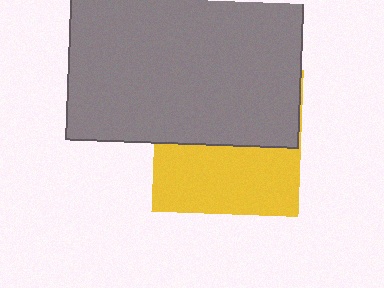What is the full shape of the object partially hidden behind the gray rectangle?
The partially hidden object is a yellow square.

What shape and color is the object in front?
The object in front is a gray rectangle.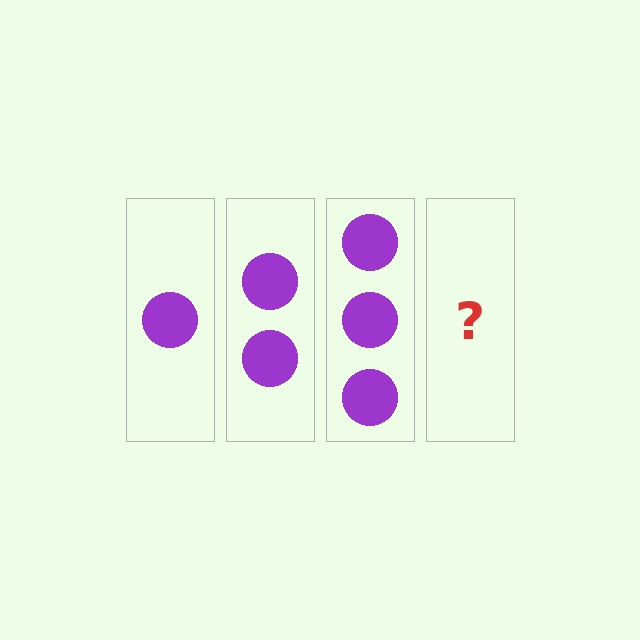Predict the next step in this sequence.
The next step is 4 circles.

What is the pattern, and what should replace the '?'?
The pattern is that each step adds one more circle. The '?' should be 4 circles.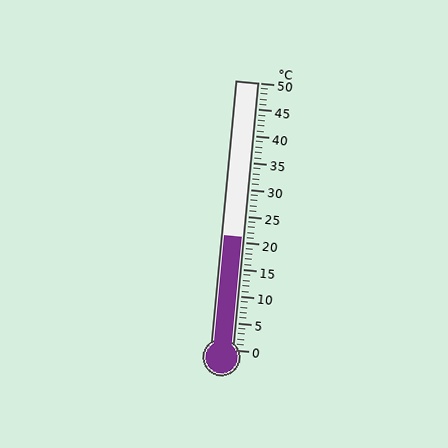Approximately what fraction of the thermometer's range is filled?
The thermometer is filled to approximately 40% of its range.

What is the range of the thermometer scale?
The thermometer scale ranges from 0°C to 50°C.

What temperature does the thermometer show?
The thermometer shows approximately 21°C.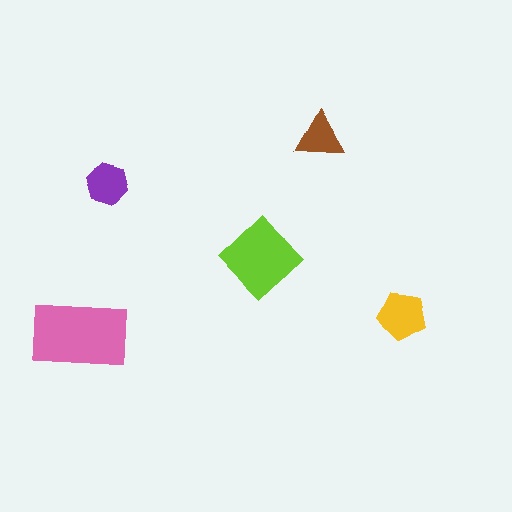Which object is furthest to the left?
The pink rectangle is leftmost.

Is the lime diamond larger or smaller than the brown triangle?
Larger.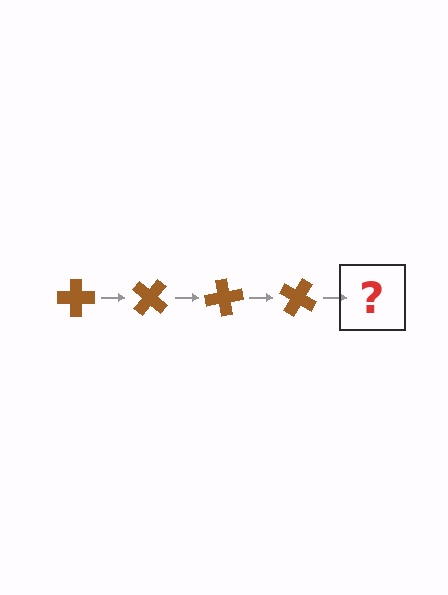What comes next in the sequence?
The next element should be a brown cross rotated 160 degrees.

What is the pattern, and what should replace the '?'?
The pattern is that the cross rotates 40 degrees each step. The '?' should be a brown cross rotated 160 degrees.